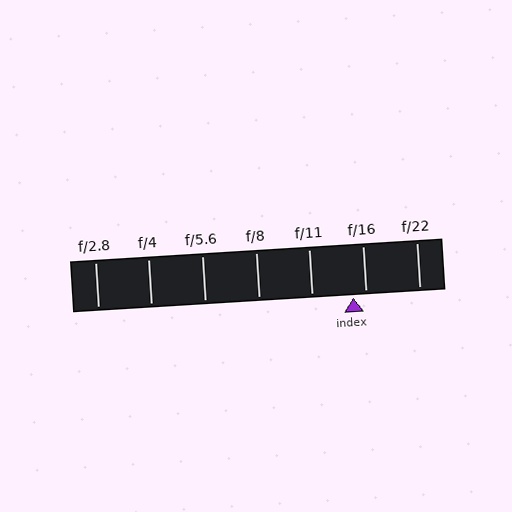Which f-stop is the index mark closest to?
The index mark is closest to f/16.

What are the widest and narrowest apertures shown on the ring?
The widest aperture shown is f/2.8 and the narrowest is f/22.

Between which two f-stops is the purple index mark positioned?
The index mark is between f/11 and f/16.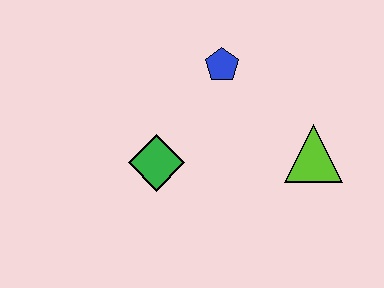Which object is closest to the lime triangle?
The blue pentagon is closest to the lime triangle.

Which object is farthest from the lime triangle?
The green diamond is farthest from the lime triangle.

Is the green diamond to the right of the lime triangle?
No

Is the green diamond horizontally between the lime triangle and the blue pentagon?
No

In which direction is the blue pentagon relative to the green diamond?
The blue pentagon is above the green diamond.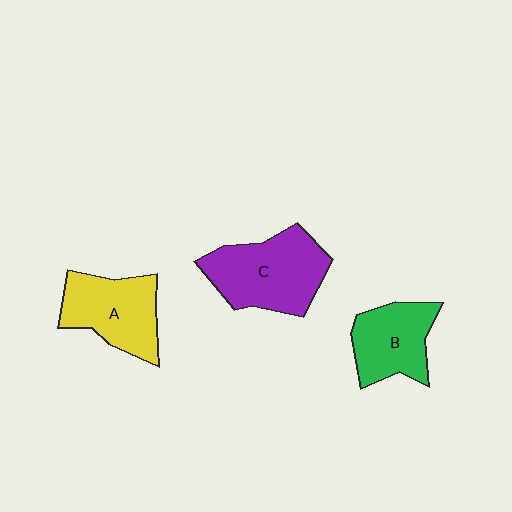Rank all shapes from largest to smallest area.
From largest to smallest: C (purple), A (yellow), B (green).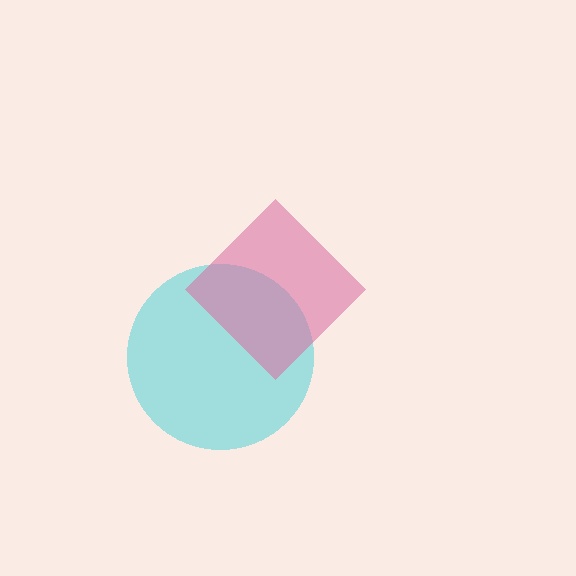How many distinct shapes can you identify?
There are 2 distinct shapes: a cyan circle, a pink diamond.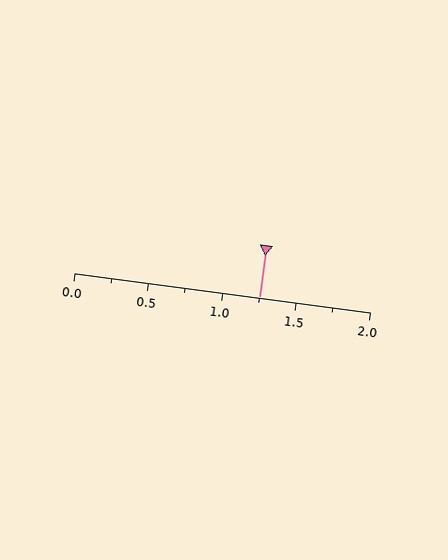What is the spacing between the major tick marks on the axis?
The major ticks are spaced 0.5 apart.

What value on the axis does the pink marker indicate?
The marker indicates approximately 1.25.